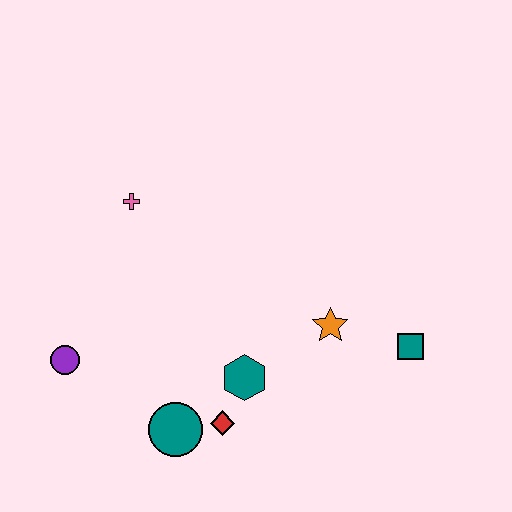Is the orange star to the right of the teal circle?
Yes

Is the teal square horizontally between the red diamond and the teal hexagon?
No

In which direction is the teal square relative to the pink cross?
The teal square is to the right of the pink cross.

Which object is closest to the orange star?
The teal square is closest to the orange star.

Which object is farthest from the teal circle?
The teal square is farthest from the teal circle.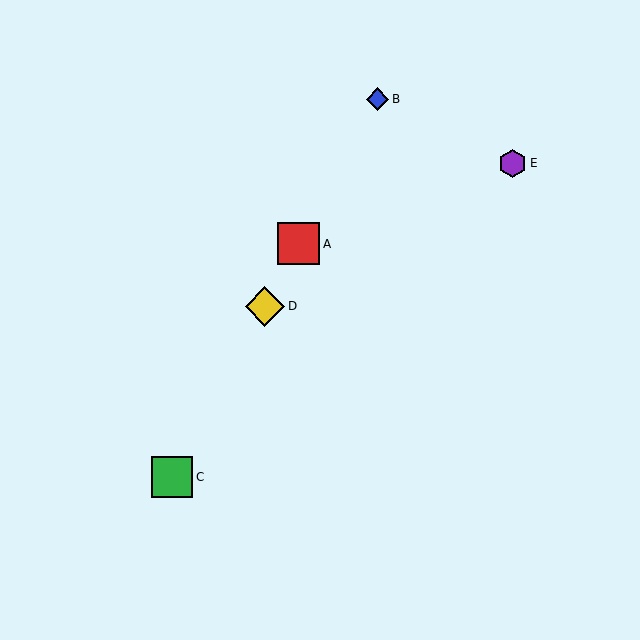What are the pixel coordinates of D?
Object D is at (265, 307).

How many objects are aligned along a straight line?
4 objects (A, B, C, D) are aligned along a straight line.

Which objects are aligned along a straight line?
Objects A, B, C, D are aligned along a straight line.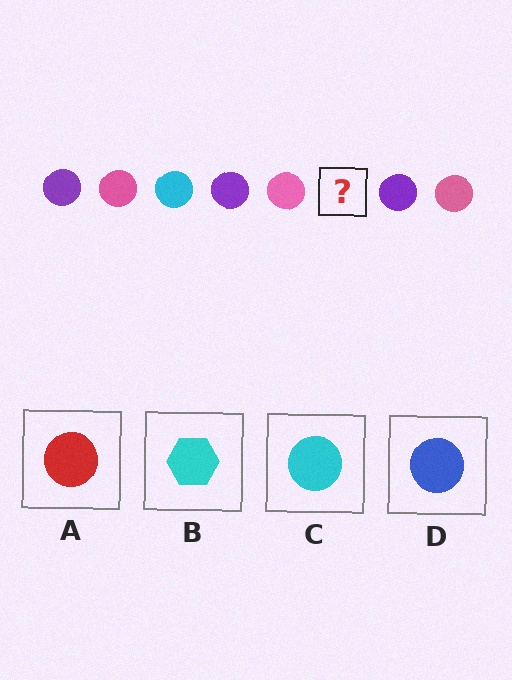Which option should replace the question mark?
Option C.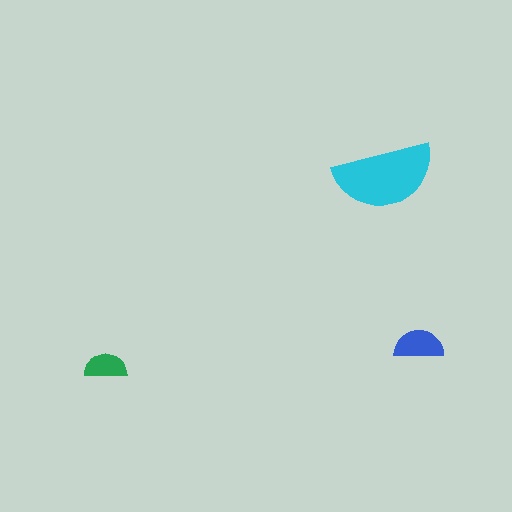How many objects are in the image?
There are 3 objects in the image.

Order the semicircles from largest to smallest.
the cyan one, the blue one, the green one.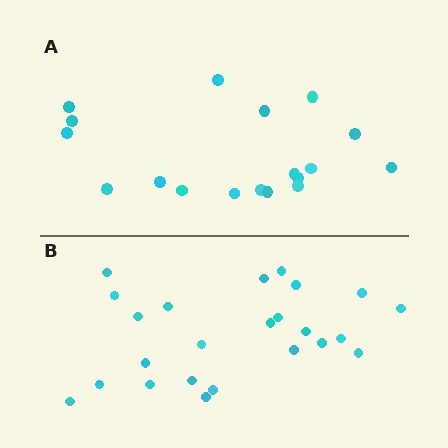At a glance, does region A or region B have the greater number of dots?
Region B (the bottom region) has more dots.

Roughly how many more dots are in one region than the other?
Region B has about 6 more dots than region A.